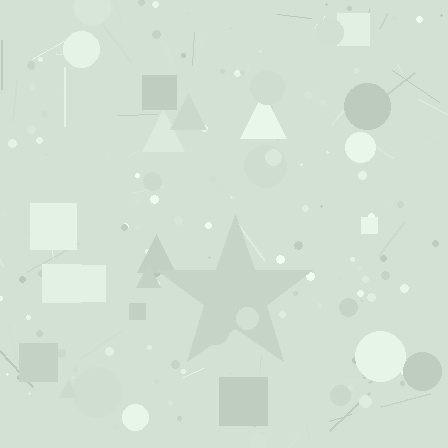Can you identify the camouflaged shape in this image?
The camouflaged shape is a star.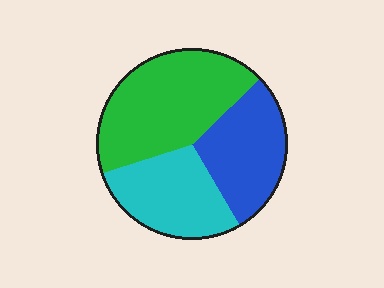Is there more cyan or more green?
Green.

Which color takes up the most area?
Green, at roughly 45%.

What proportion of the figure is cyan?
Cyan takes up about one quarter (1/4) of the figure.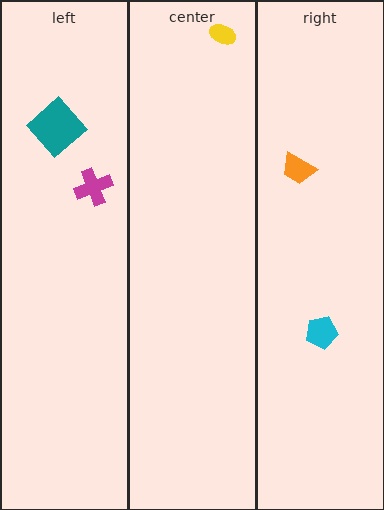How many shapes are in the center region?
1.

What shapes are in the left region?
The magenta cross, the teal diamond.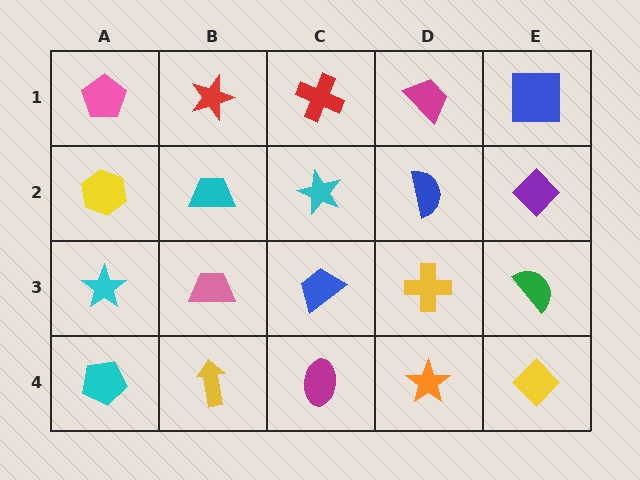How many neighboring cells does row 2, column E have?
3.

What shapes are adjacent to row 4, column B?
A pink trapezoid (row 3, column B), a cyan pentagon (row 4, column A), a magenta ellipse (row 4, column C).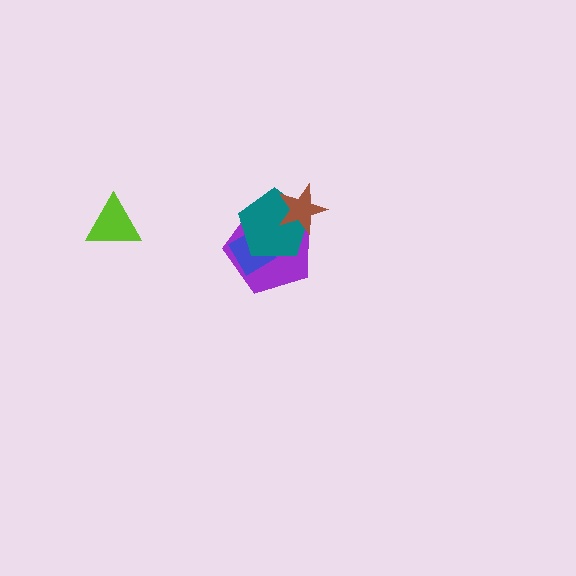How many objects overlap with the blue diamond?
2 objects overlap with the blue diamond.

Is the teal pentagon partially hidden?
Yes, it is partially covered by another shape.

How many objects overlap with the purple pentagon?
3 objects overlap with the purple pentagon.